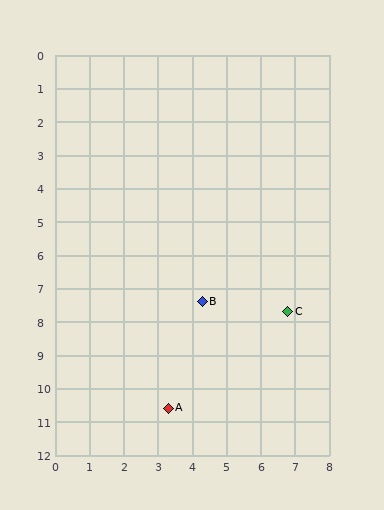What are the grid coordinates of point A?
Point A is at approximately (3.3, 10.6).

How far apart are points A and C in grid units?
Points A and C are about 4.5 grid units apart.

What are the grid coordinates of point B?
Point B is at approximately (4.3, 7.4).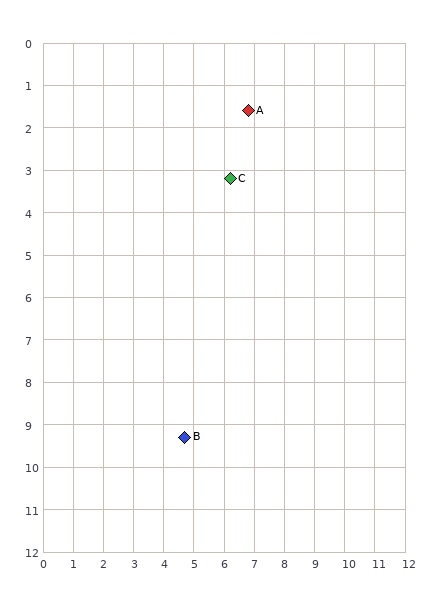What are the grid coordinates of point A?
Point A is at approximately (6.8, 1.6).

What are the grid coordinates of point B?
Point B is at approximately (4.7, 9.3).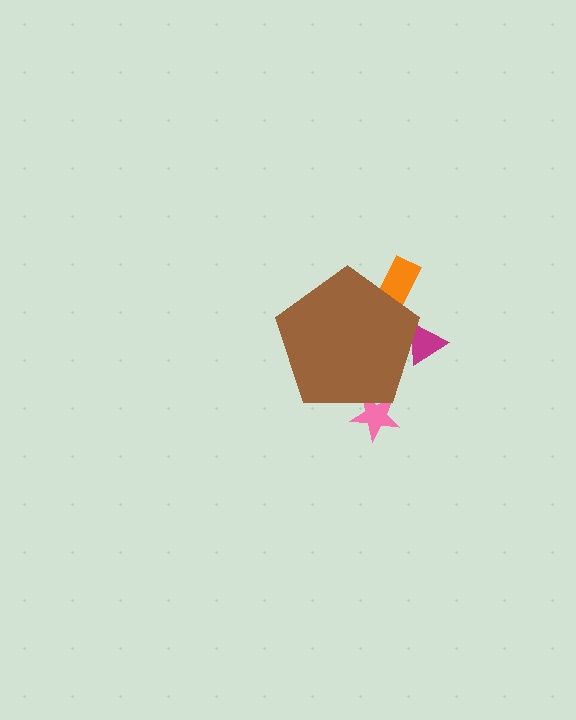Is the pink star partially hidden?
Yes, the pink star is partially hidden behind the brown pentagon.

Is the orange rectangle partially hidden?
Yes, the orange rectangle is partially hidden behind the brown pentagon.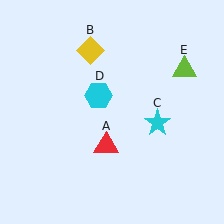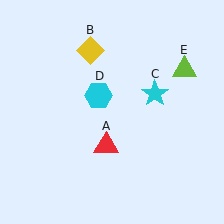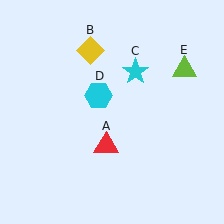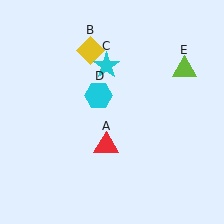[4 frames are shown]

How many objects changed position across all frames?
1 object changed position: cyan star (object C).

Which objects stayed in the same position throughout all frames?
Red triangle (object A) and yellow diamond (object B) and cyan hexagon (object D) and lime triangle (object E) remained stationary.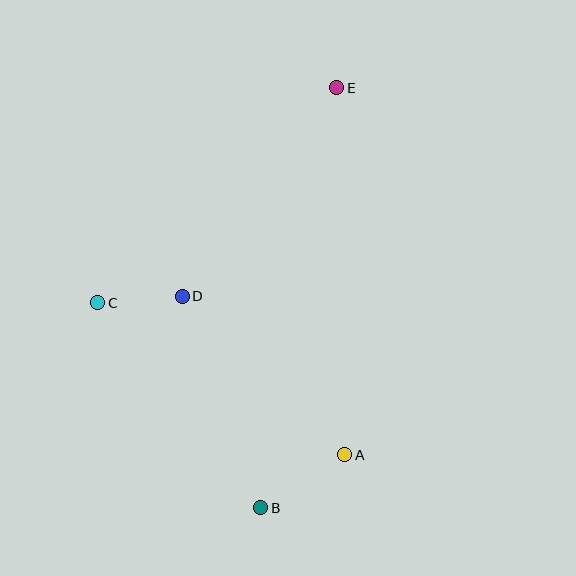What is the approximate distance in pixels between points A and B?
The distance between A and B is approximately 100 pixels.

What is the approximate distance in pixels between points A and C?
The distance between A and C is approximately 290 pixels.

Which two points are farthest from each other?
Points B and E are farthest from each other.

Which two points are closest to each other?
Points C and D are closest to each other.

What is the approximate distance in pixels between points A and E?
The distance between A and E is approximately 367 pixels.